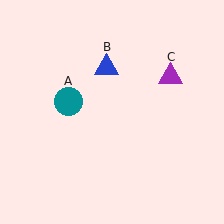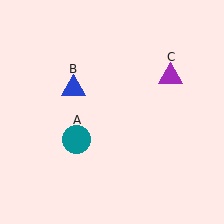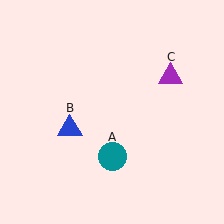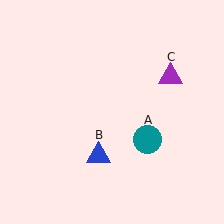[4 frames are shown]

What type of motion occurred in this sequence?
The teal circle (object A), blue triangle (object B) rotated counterclockwise around the center of the scene.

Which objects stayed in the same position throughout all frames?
Purple triangle (object C) remained stationary.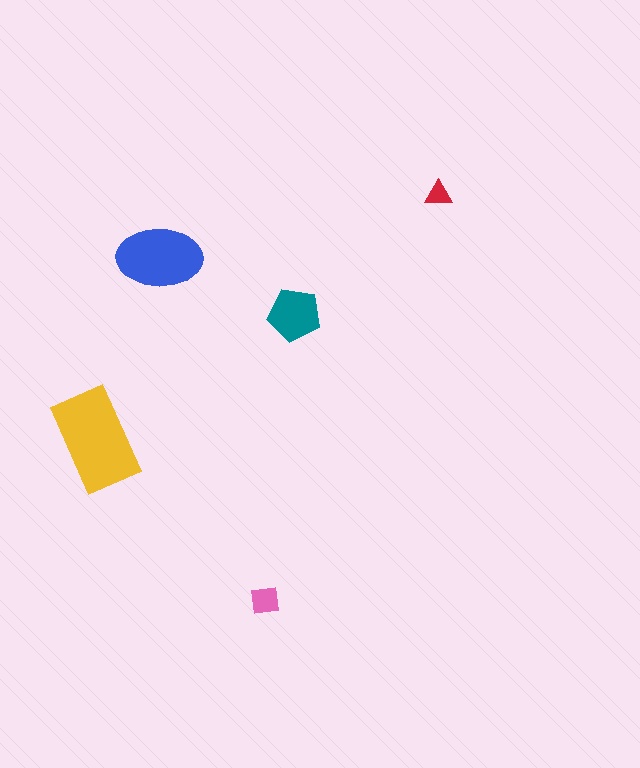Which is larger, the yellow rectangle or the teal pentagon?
The yellow rectangle.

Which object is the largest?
The yellow rectangle.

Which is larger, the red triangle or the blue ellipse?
The blue ellipse.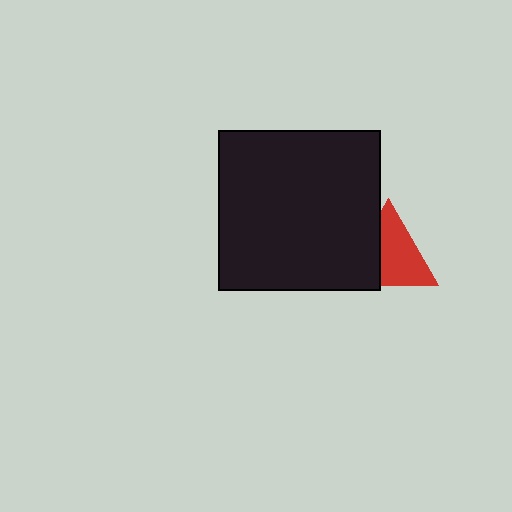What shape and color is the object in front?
The object in front is a black rectangle.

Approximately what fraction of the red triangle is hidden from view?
Roughly 37% of the red triangle is hidden behind the black rectangle.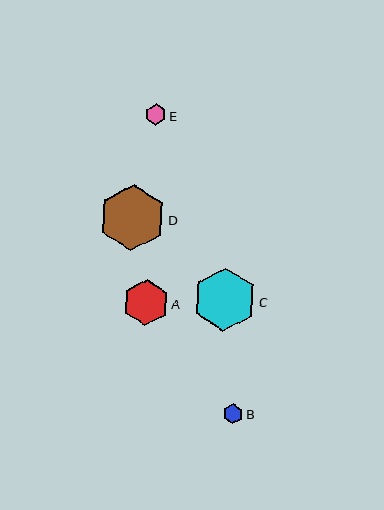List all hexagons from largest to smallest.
From largest to smallest: D, C, A, E, B.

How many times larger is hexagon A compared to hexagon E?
Hexagon A is approximately 2.2 times the size of hexagon E.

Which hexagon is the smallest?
Hexagon B is the smallest with a size of approximately 20 pixels.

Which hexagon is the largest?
Hexagon D is the largest with a size of approximately 66 pixels.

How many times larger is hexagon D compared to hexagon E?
Hexagon D is approximately 3.1 times the size of hexagon E.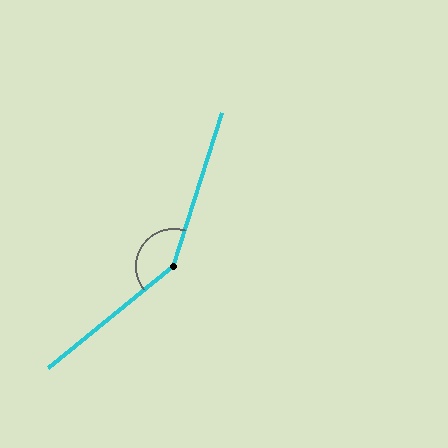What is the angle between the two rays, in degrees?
Approximately 147 degrees.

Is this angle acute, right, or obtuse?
It is obtuse.